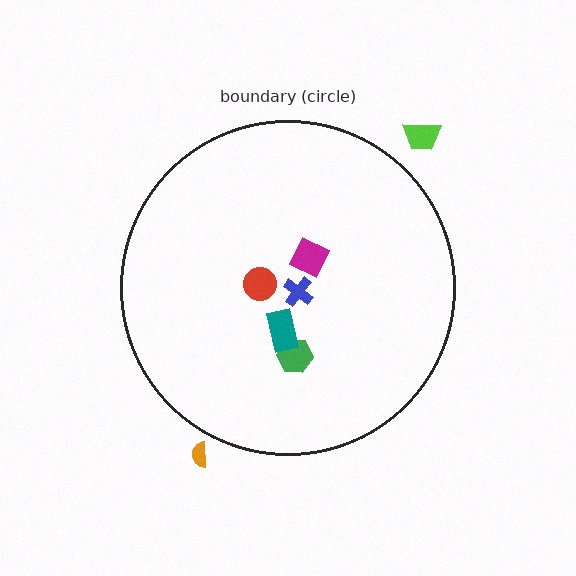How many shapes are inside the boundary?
5 inside, 2 outside.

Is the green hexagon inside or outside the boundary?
Inside.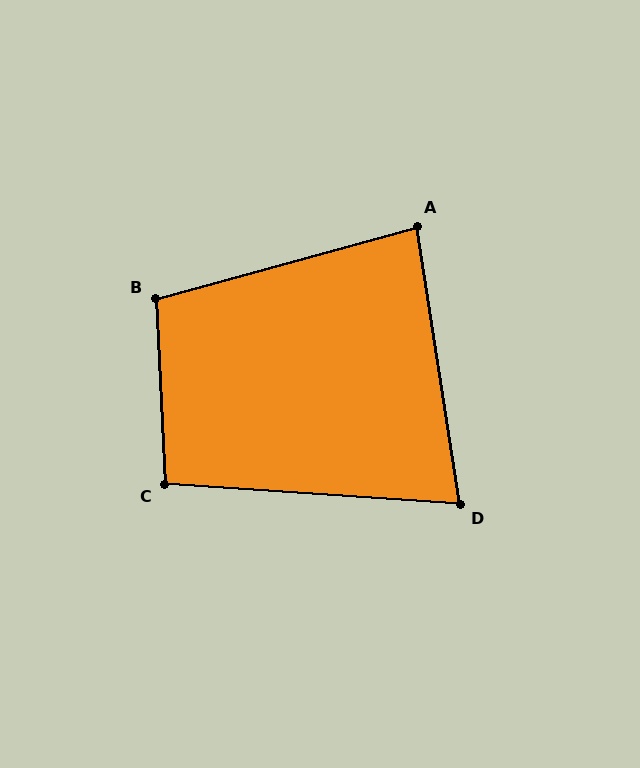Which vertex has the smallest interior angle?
D, at approximately 77 degrees.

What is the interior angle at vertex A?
Approximately 83 degrees (acute).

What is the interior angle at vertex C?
Approximately 97 degrees (obtuse).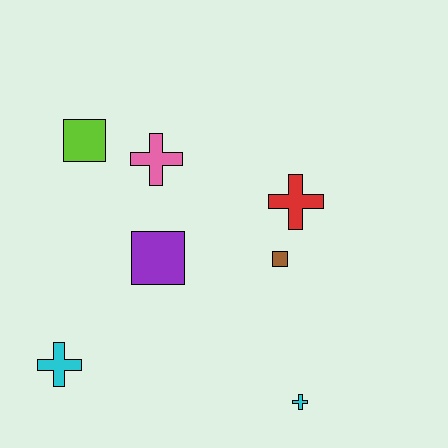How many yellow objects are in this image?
There are no yellow objects.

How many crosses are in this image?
There are 4 crosses.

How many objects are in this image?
There are 7 objects.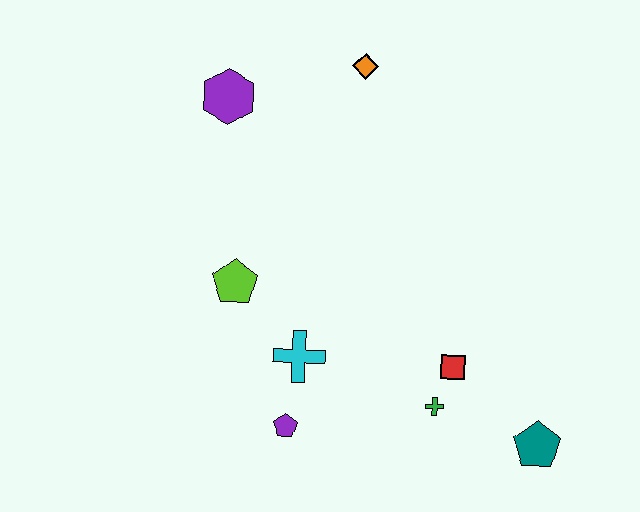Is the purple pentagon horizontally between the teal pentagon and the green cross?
No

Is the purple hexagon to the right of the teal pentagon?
No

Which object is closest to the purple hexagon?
The orange diamond is closest to the purple hexagon.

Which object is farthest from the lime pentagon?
The teal pentagon is farthest from the lime pentagon.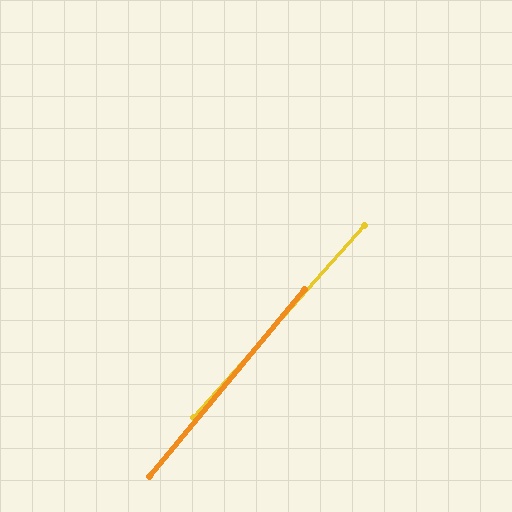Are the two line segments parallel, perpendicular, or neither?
Parallel — their directions differ by only 1.8°.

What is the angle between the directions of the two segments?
Approximately 2 degrees.